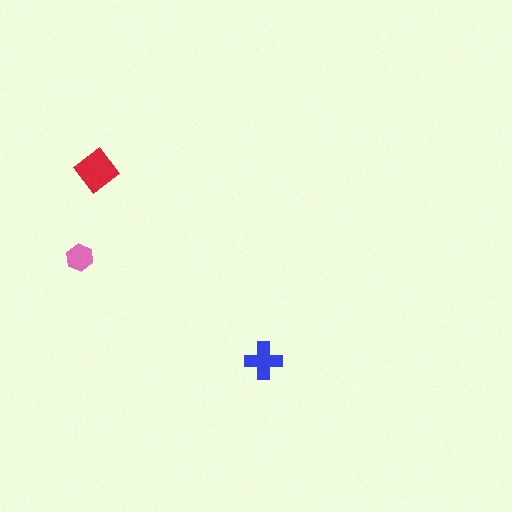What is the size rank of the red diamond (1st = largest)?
1st.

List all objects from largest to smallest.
The red diamond, the blue cross, the pink hexagon.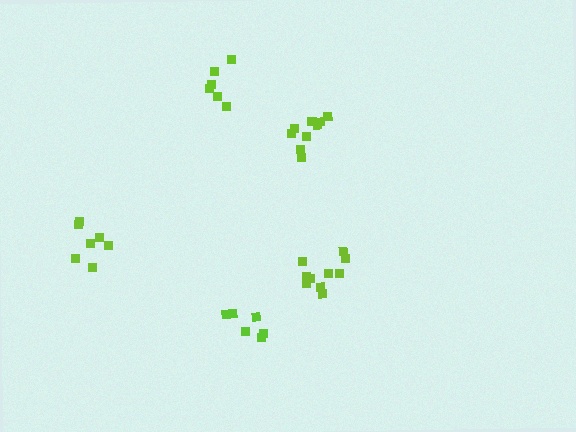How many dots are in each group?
Group 1: 6 dots, Group 2: 9 dots, Group 3: 7 dots, Group 4: 6 dots, Group 5: 10 dots (38 total).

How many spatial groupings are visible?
There are 5 spatial groupings.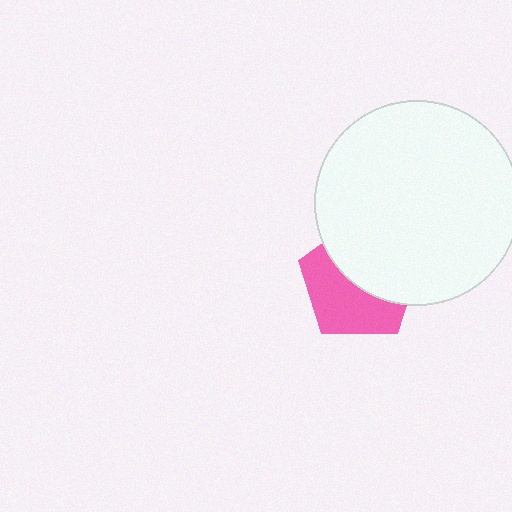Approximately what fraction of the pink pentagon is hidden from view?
Roughly 50% of the pink pentagon is hidden behind the white circle.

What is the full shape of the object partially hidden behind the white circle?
The partially hidden object is a pink pentagon.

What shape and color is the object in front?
The object in front is a white circle.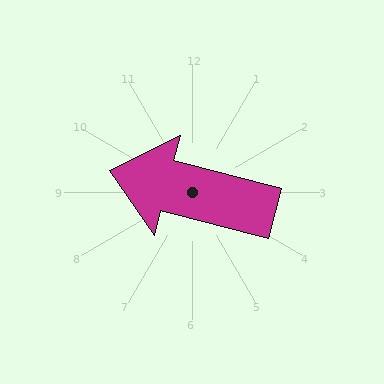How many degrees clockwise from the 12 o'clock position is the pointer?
Approximately 285 degrees.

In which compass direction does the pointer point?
West.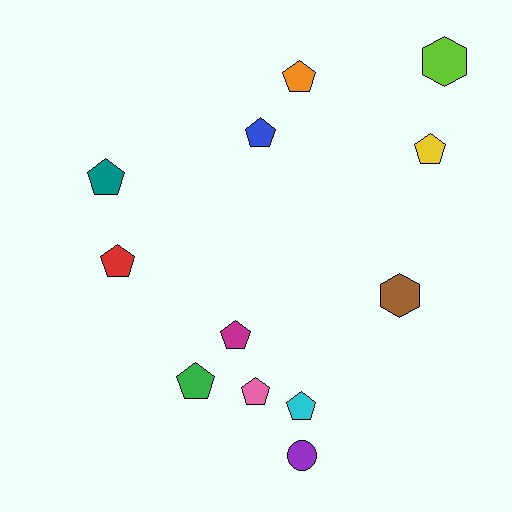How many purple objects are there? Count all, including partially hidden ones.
There is 1 purple object.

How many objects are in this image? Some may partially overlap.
There are 12 objects.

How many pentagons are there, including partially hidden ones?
There are 9 pentagons.